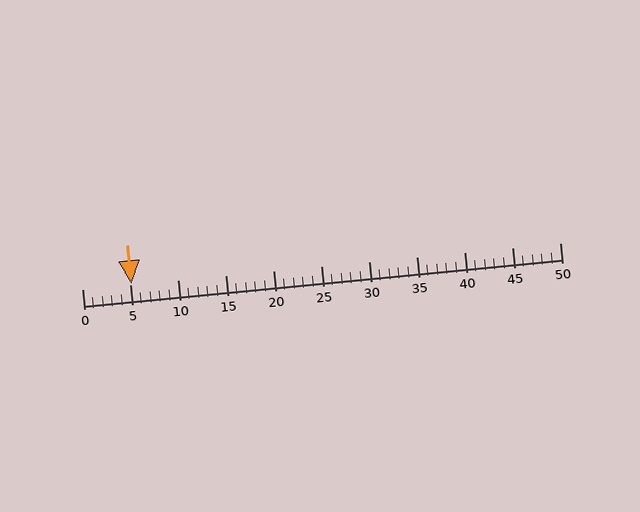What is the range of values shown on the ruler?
The ruler shows values from 0 to 50.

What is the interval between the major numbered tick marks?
The major tick marks are spaced 5 units apart.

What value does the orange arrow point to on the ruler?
The orange arrow points to approximately 5.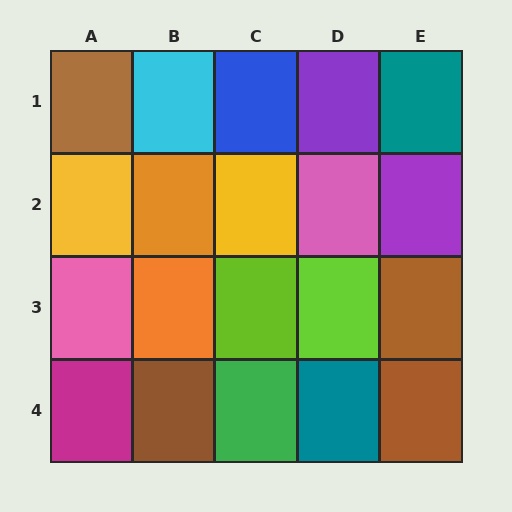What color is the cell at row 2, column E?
Purple.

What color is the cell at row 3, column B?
Orange.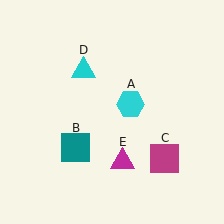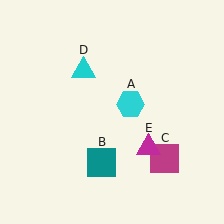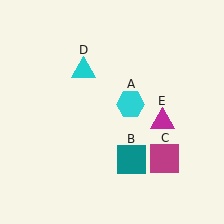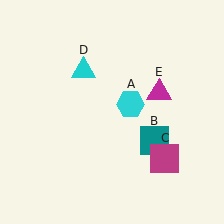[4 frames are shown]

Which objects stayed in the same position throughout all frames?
Cyan hexagon (object A) and magenta square (object C) and cyan triangle (object D) remained stationary.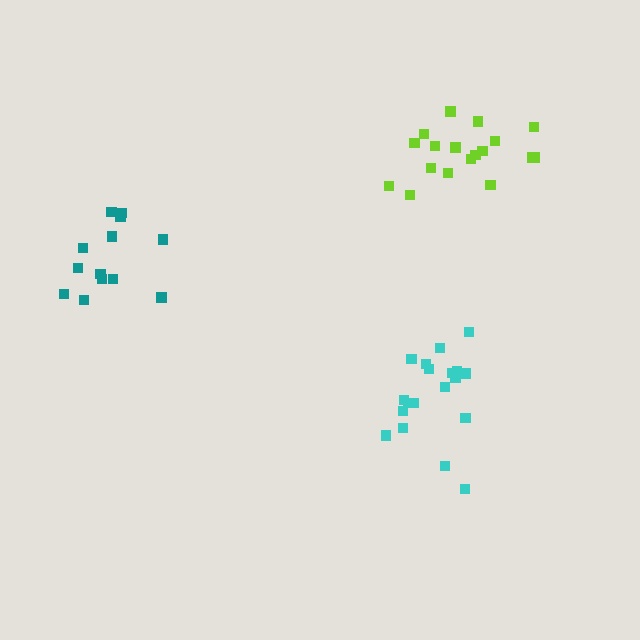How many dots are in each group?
Group 1: 13 dots, Group 2: 19 dots, Group 3: 19 dots (51 total).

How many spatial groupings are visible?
There are 3 spatial groupings.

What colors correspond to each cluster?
The clusters are colored: teal, lime, cyan.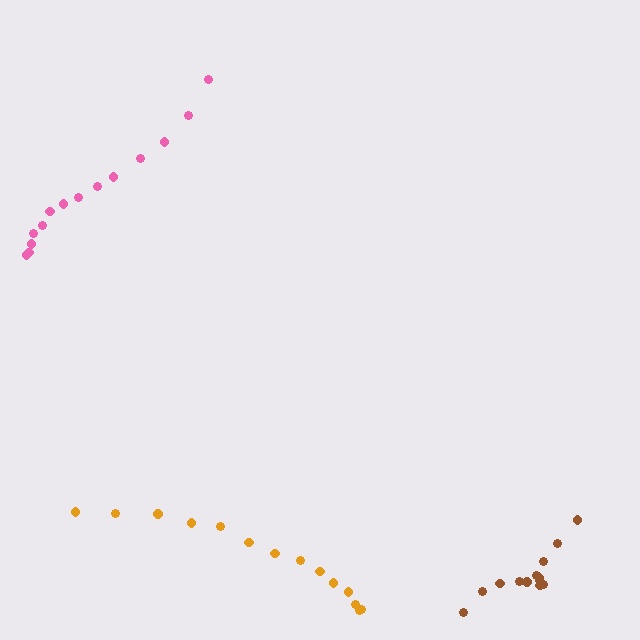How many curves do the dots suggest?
There are 3 distinct paths.